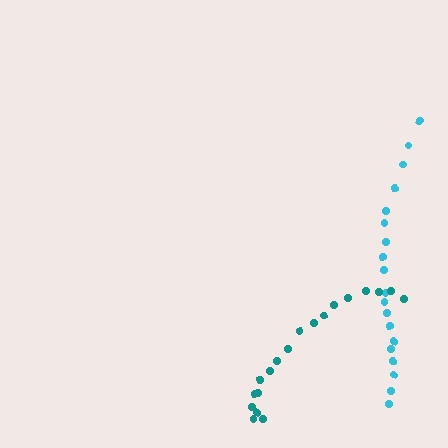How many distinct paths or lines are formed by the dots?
There are 2 distinct paths.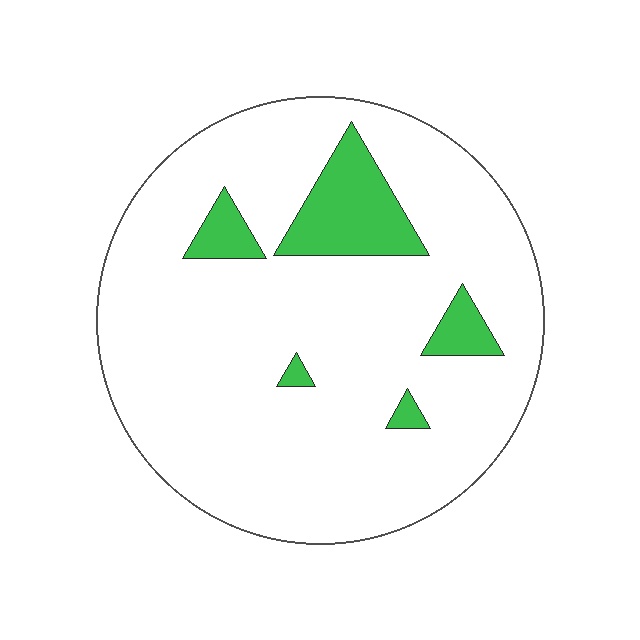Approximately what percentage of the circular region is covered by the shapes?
Approximately 10%.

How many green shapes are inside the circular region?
5.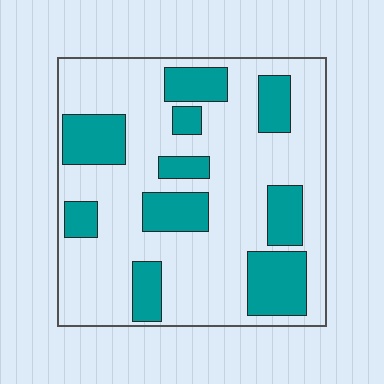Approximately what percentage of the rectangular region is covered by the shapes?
Approximately 30%.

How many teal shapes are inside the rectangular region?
10.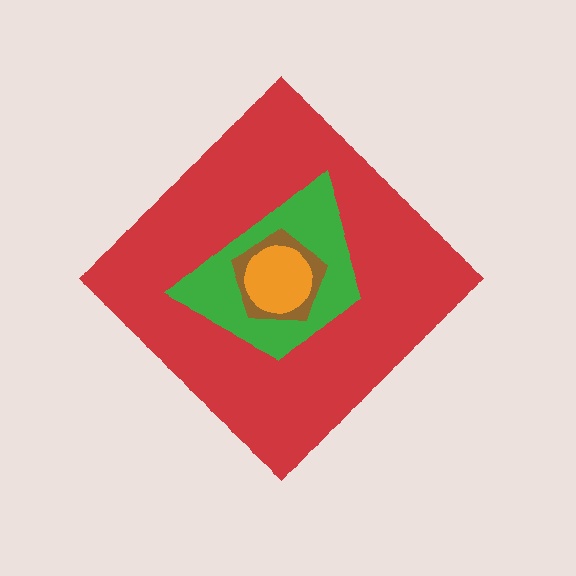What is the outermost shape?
The red diamond.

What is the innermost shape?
The orange circle.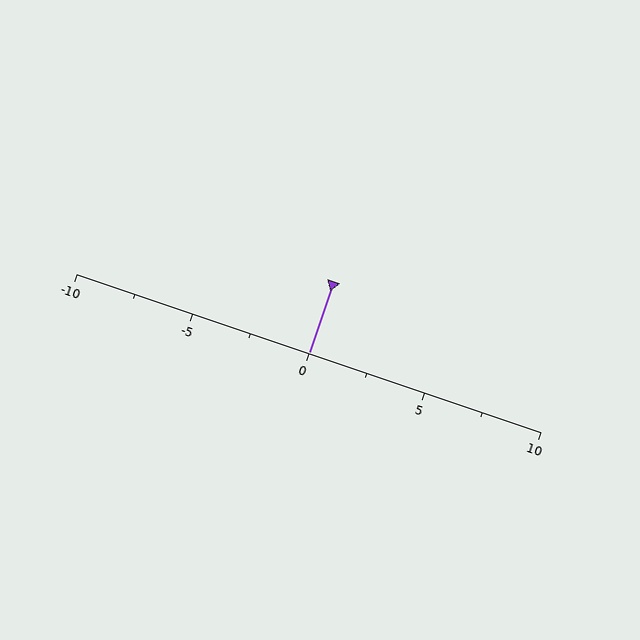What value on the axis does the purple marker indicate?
The marker indicates approximately 0.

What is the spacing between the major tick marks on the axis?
The major ticks are spaced 5 apart.